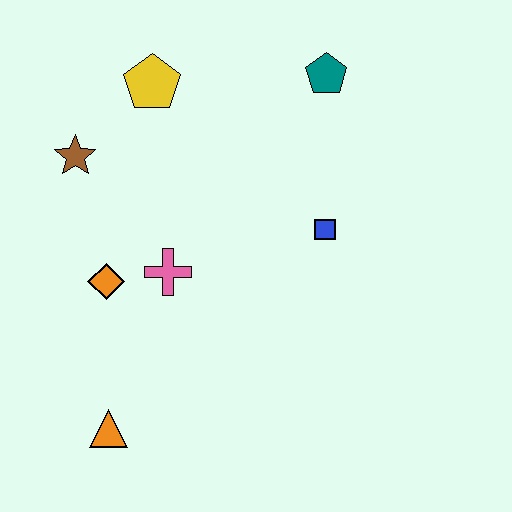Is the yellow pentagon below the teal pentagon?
Yes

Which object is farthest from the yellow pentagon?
The orange triangle is farthest from the yellow pentagon.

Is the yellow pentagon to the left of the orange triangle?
No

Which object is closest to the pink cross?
The orange diamond is closest to the pink cross.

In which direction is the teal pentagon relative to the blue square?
The teal pentagon is above the blue square.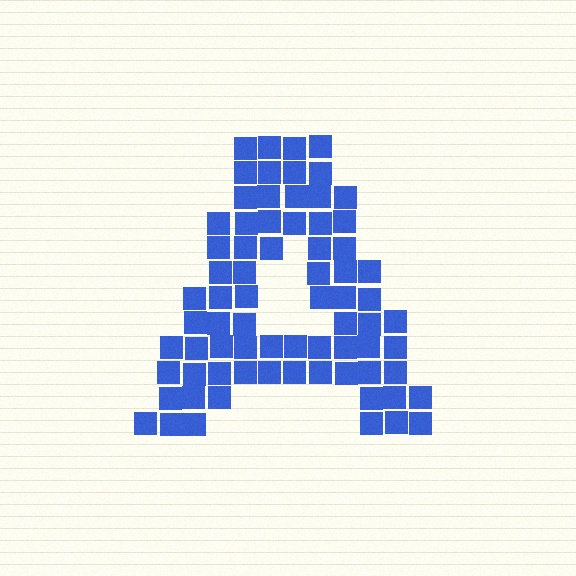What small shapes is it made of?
It is made of small squares.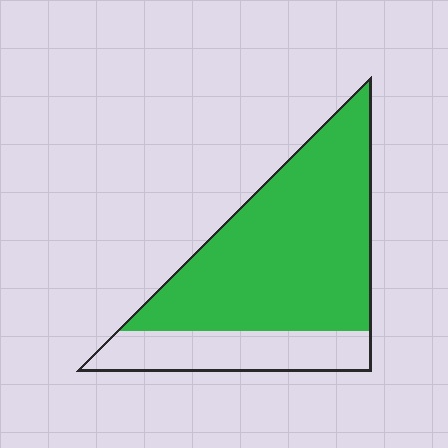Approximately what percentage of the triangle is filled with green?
Approximately 75%.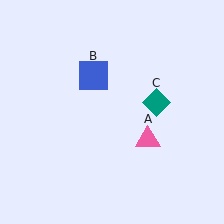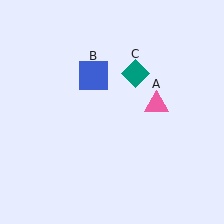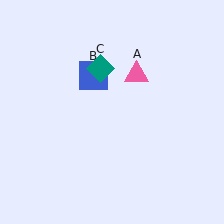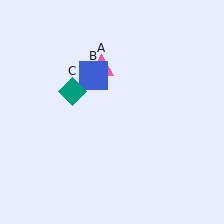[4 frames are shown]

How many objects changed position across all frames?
2 objects changed position: pink triangle (object A), teal diamond (object C).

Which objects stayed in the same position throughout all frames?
Blue square (object B) remained stationary.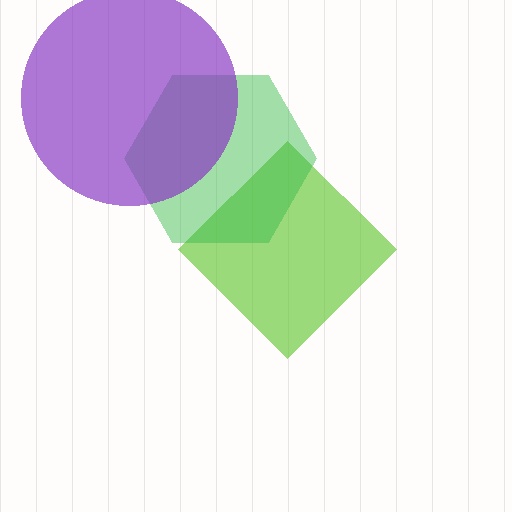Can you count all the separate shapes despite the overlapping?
Yes, there are 3 separate shapes.